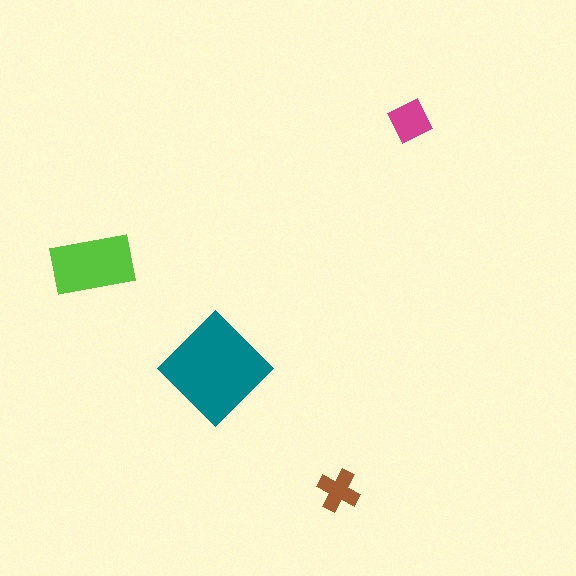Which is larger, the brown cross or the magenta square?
The magenta square.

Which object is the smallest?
The brown cross.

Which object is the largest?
The teal diamond.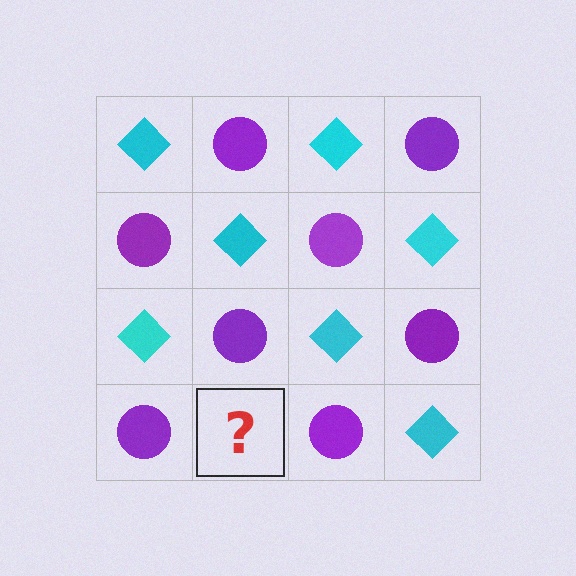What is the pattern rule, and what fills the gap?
The rule is that it alternates cyan diamond and purple circle in a checkerboard pattern. The gap should be filled with a cyan diamond.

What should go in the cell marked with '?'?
The missing cell should contain a cyan diamond.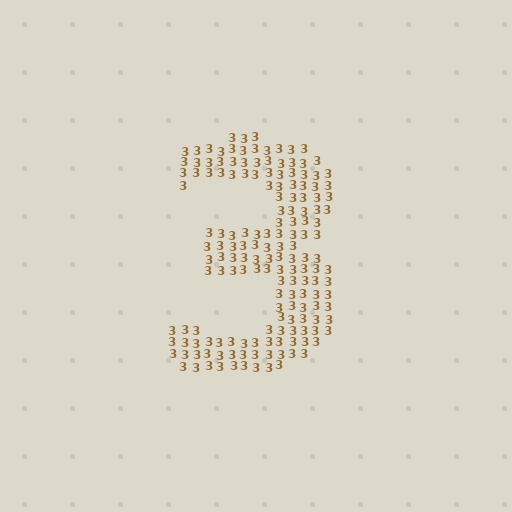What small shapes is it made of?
It is made of small digit 3's.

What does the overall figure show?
The overall figure shows the digit 3.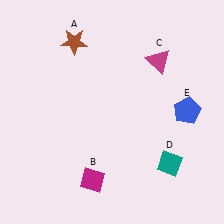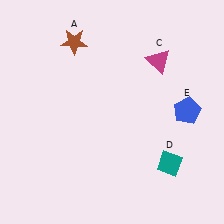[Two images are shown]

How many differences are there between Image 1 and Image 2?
There is 1 difference between the two images.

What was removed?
The magenta diamond (B) was removed in Image 2.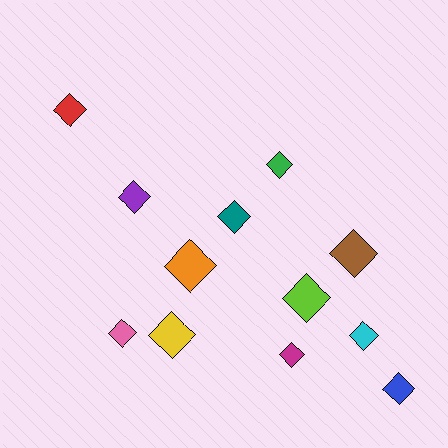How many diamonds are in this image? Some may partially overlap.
There are 12 diamonds.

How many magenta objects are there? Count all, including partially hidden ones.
There is 1 magenta object.